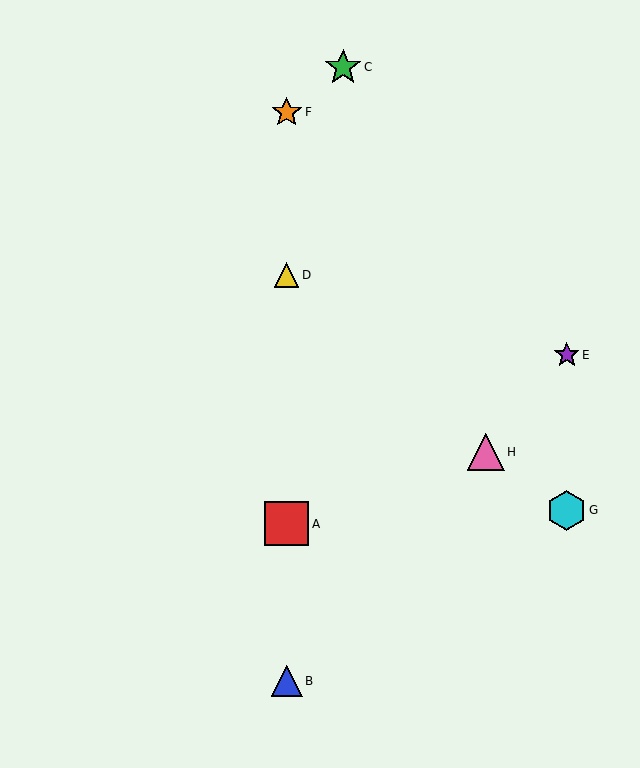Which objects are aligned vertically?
Objects A, B, D, F are aligned vertically.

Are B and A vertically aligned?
Yes, both are at x≈287.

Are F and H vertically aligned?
No, F is at x≈287 and H is at x≈486.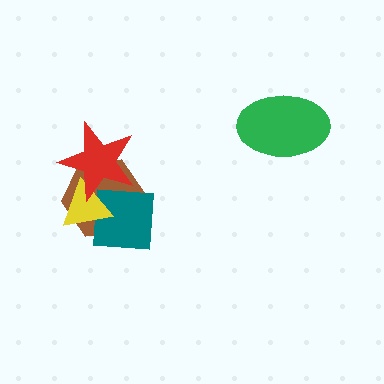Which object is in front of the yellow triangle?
The red star is in front of the yellow triangle.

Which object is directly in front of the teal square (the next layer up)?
The yellow triangle is directly in front of the teal square.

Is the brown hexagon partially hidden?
Yes, it is partially covered by another shape.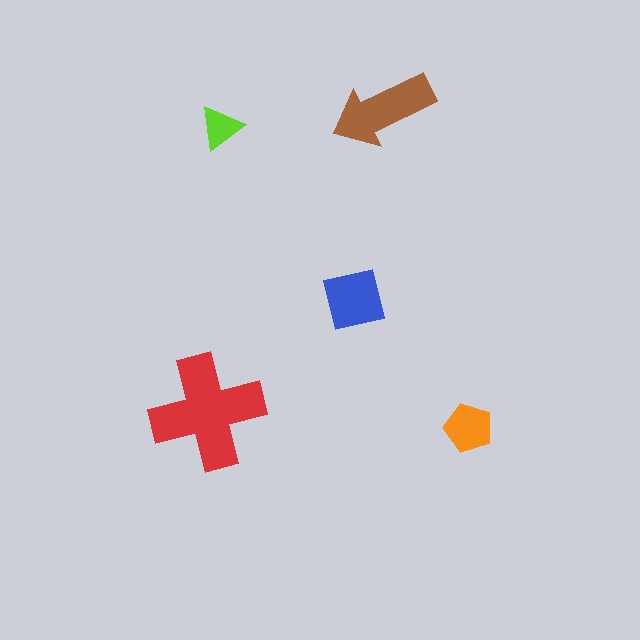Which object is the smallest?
The lime triangle.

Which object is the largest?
The red cross.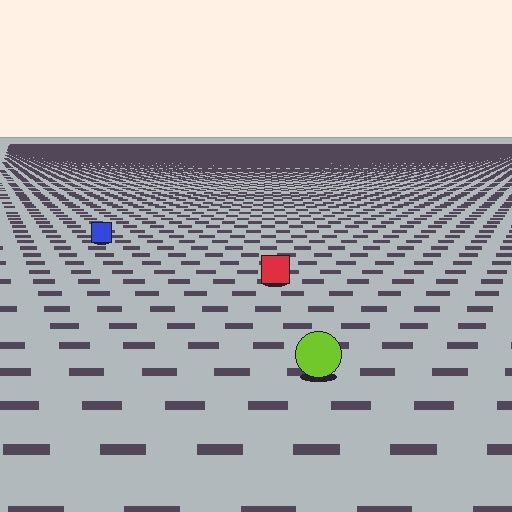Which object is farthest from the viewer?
The blue square is farthest from the viewer. It appears smaller and the ground texture around it is denser.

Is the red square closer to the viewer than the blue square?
Yes. The red square is closer — you can tell from the texture gradient: the ground texture is coarser near it.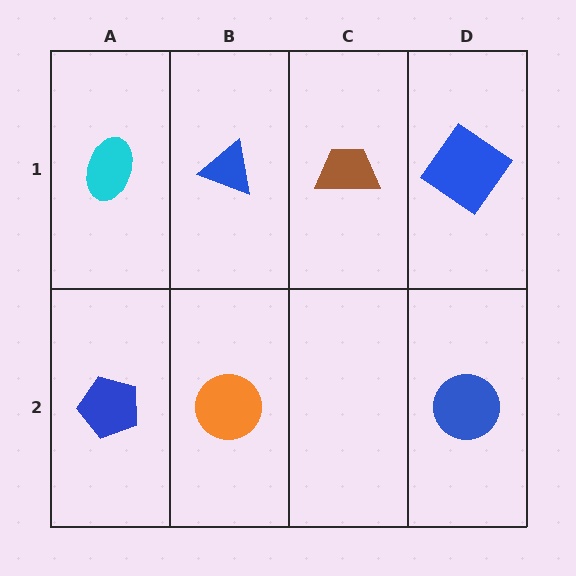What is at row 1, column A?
A cyan ellipse.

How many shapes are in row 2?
3 shapes.